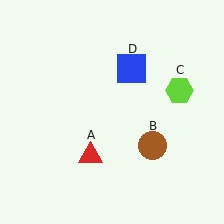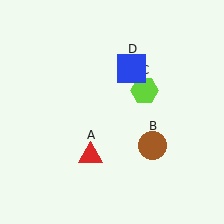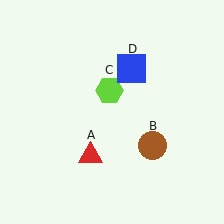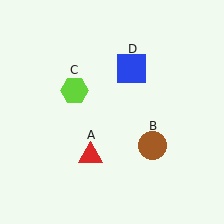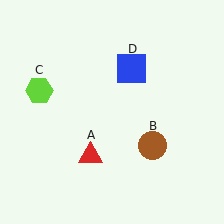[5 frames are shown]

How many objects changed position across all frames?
1 object changed position: lime hexagon (object C).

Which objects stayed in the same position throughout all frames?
Red triangle (object A) and brown circle (object B) and blue square (object D) remained stationary.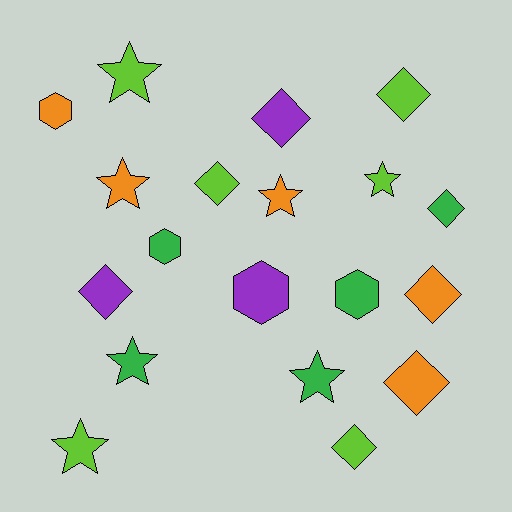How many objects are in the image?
There are 19 objects.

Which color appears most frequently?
Lime, with 6 objects.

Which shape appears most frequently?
Diamond, with 8 objects.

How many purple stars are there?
There are no purple stars.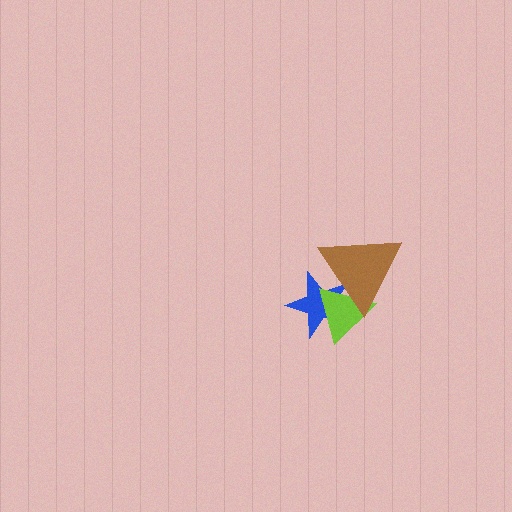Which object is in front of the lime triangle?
The brown triangle is in front of the lime triangle.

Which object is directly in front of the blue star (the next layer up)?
The lime triangle is directly in front of the blue star.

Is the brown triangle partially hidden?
No, no other shape covers it.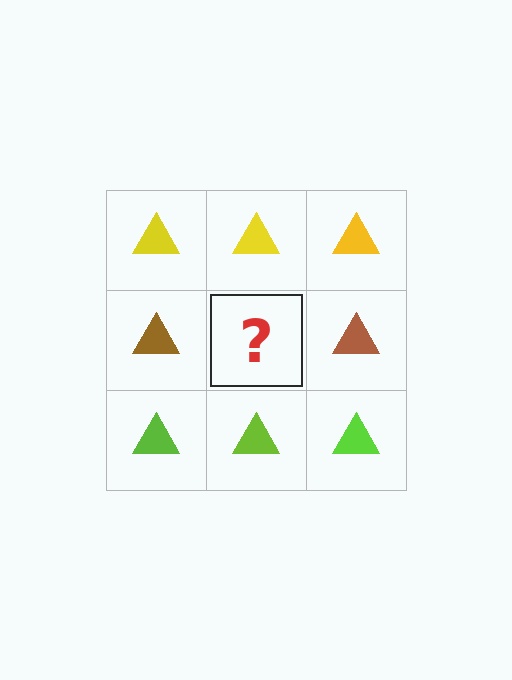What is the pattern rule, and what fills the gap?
The rule is that each row has a consistent color. The gap should be filled with a brown triangle.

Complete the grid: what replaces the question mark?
The question mark should be replaced with a brown triangle.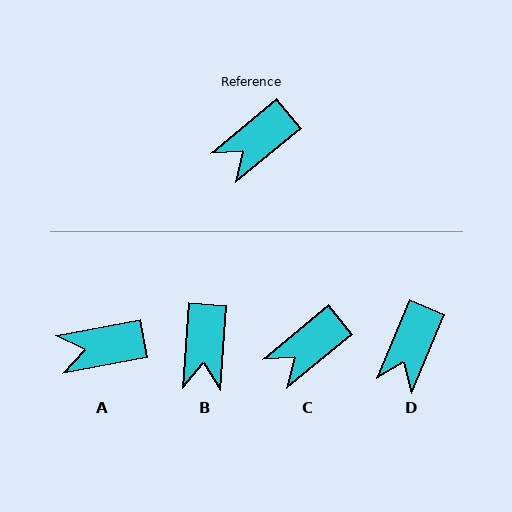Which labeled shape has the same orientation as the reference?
C.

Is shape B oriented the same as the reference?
No, it is off by about 46 degrees.